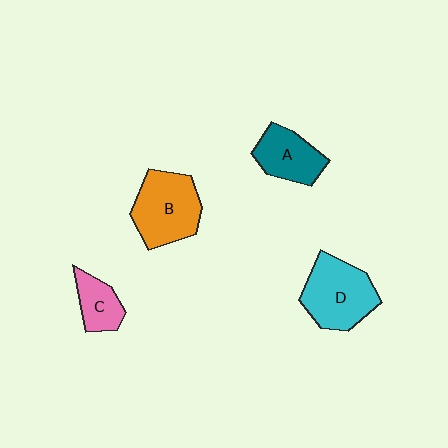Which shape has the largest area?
Shape D (cyan).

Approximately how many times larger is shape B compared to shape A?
Approximately 1.4 times.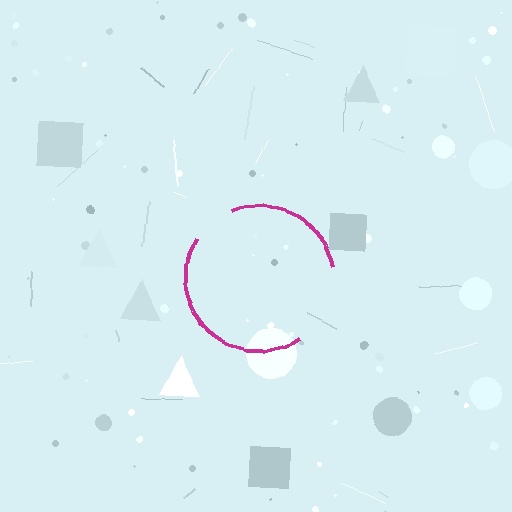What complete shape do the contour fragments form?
The contour fragments form a circle.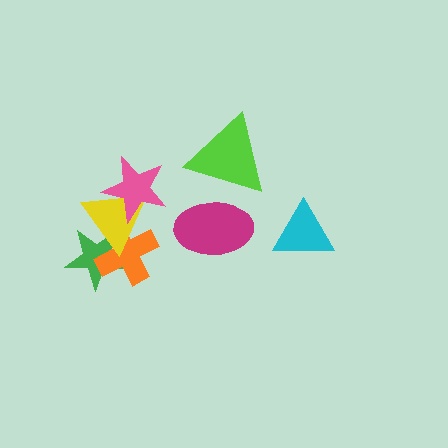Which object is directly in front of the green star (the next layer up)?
The orange cross is directly in front of the green star.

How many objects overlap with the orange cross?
2 objects overlap with the orange cross.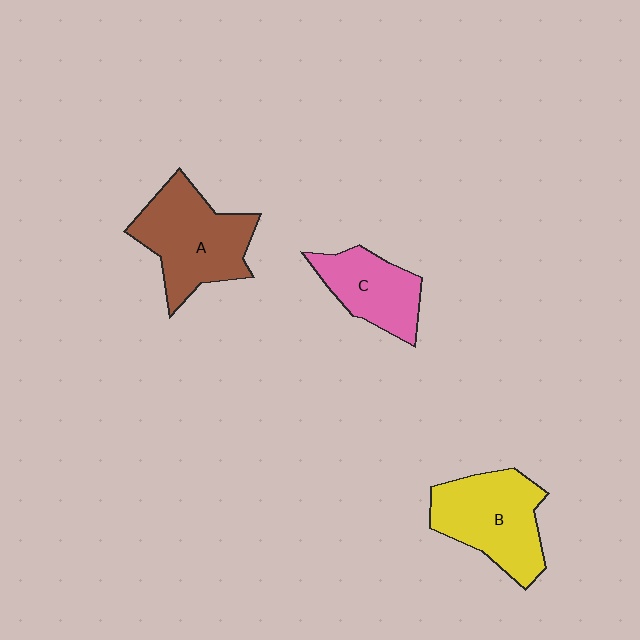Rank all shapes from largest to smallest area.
From largest to smallest: A (brown), B (yellow), C (pink).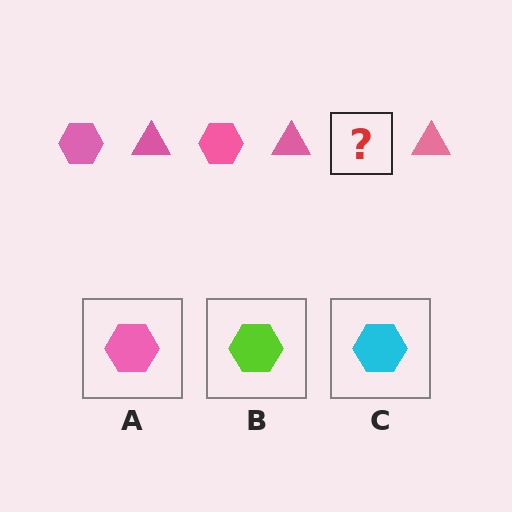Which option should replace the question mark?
Option A.